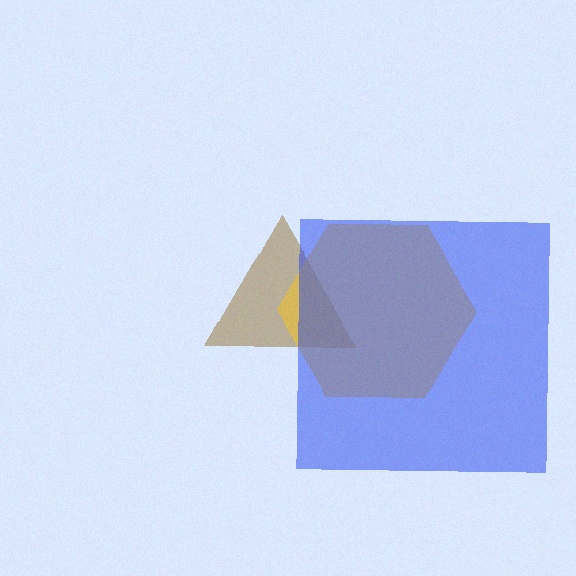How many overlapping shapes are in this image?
There are 3 overlapping shapes in the image.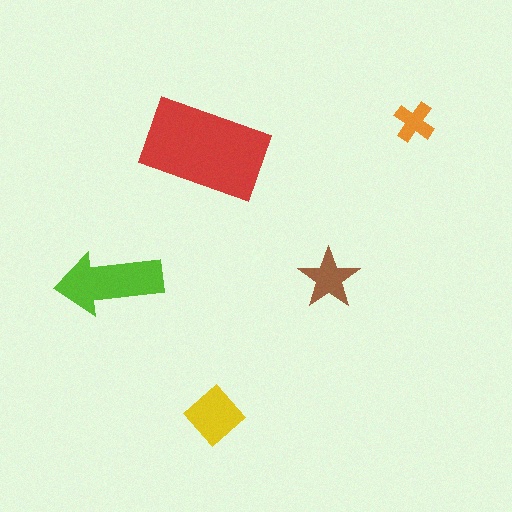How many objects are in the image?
There are 5 objects in the image.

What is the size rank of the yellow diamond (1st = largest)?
3rd.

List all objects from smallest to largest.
The orange cross, the brown star, the yellow diamond, the lime arrow, the red rectangle.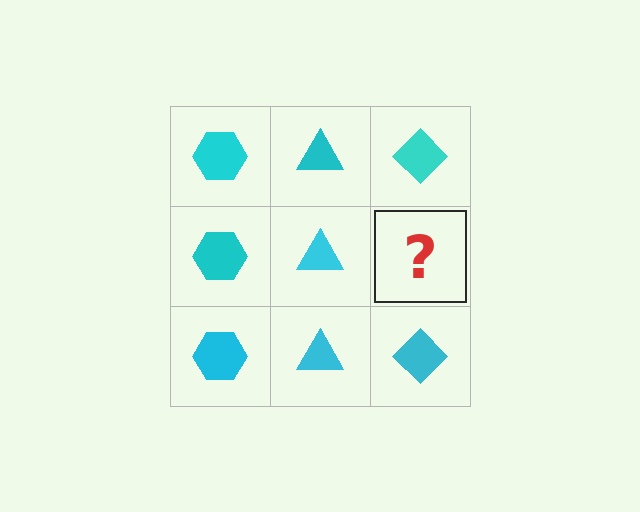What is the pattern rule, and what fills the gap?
The rule is that each column has a consistent shape. The gap should be filled with a cyan diamond.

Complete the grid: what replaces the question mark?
The question mark should be replaced with a cyan diamond.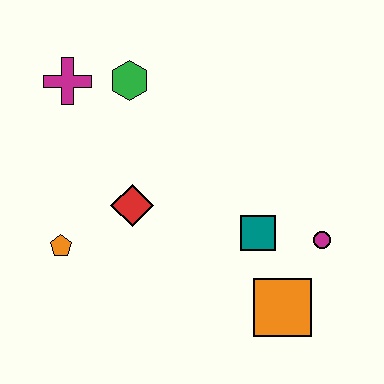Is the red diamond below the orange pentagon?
No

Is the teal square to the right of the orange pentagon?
Yes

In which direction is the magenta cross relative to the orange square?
The magenta cross is above the orange square.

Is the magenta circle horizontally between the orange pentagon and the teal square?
No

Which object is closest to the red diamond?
The orange pentagon is closest to the red diamond.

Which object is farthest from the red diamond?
The magenta circle is farthest from the red diamond.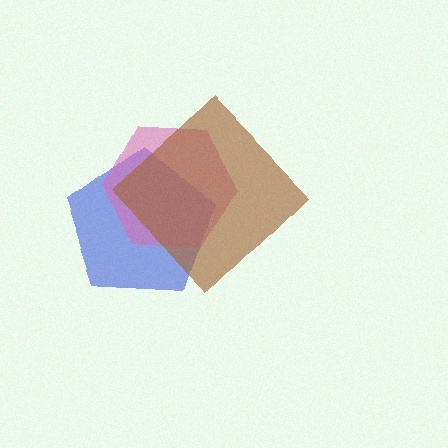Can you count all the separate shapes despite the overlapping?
Yes, there are 3 separate shapes.